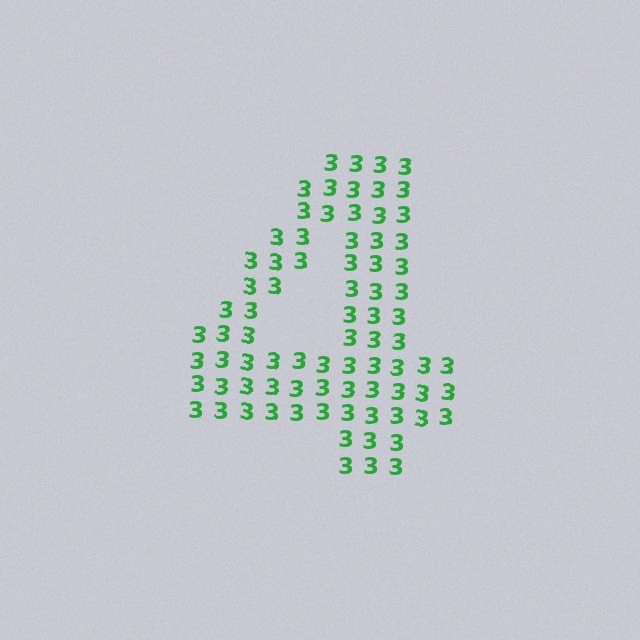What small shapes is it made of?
It is made of small digit 3's.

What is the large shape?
The large shape is the digit 4.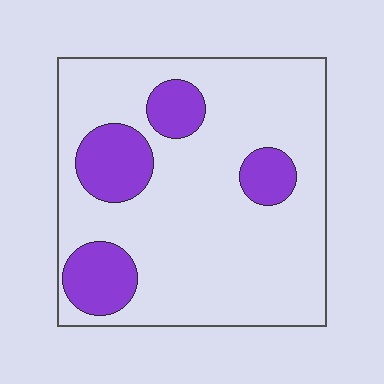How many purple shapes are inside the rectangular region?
4.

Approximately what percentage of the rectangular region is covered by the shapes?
Approximately 20%.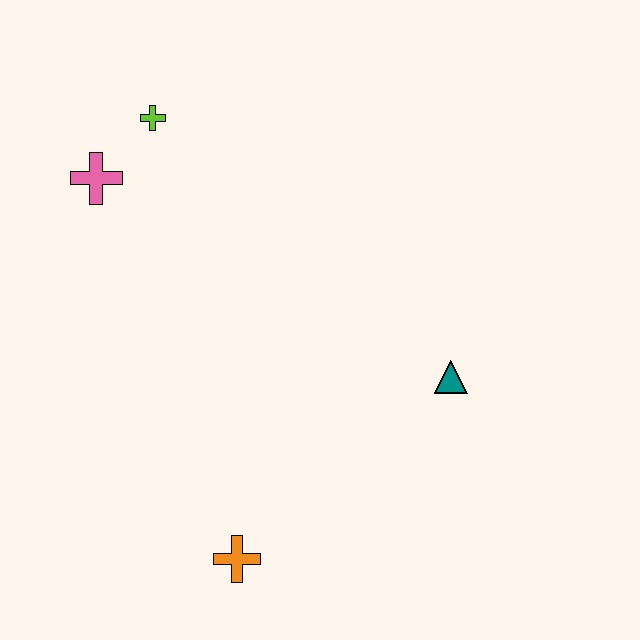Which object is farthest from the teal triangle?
The pink cross is farthest from the teal triangle.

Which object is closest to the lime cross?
The pink cross is closest to the lime cross.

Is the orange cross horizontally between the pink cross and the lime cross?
No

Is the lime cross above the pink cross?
Yes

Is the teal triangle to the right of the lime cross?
Yes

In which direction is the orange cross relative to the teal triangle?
The orange cross is to the left of the teal triangle.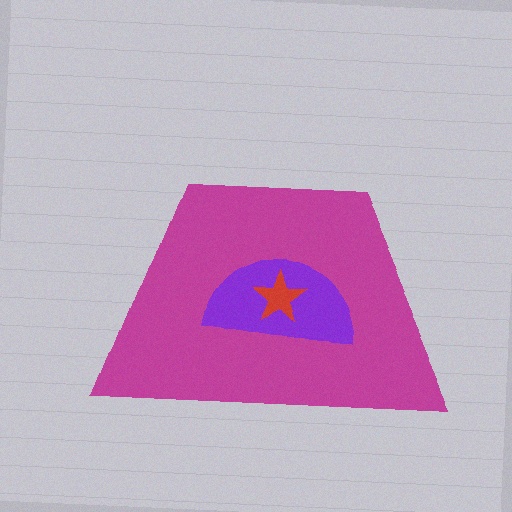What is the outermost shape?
The magenta trapezoid.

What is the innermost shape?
The red star.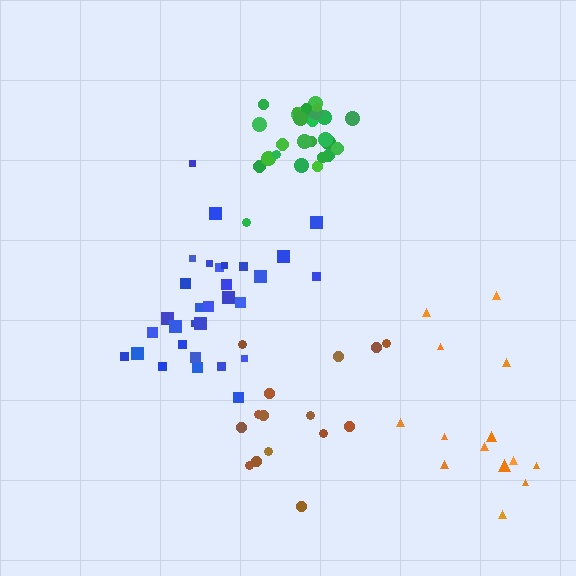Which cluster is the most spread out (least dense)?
Orange.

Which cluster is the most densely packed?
Green.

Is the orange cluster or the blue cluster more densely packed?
Blue.